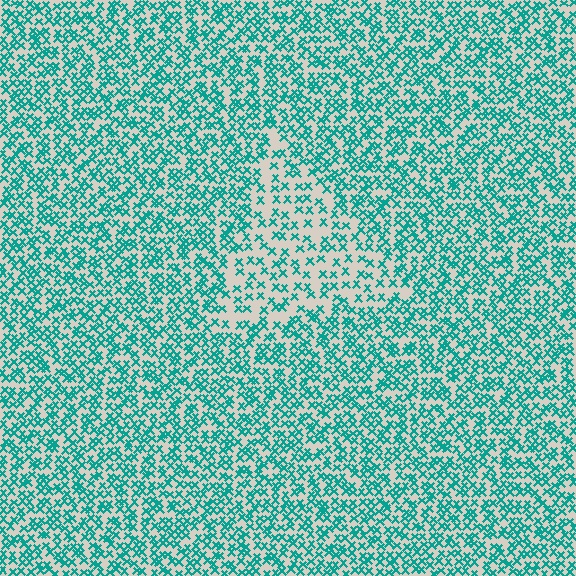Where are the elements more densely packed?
The elements are more densely packed outside the triangle boundary.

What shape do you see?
I see a triangle.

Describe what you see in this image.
The image contains small teal elements arranged at two different densities. A triangle-shaped region is visible where the elements are less densely packed than the surrounding area.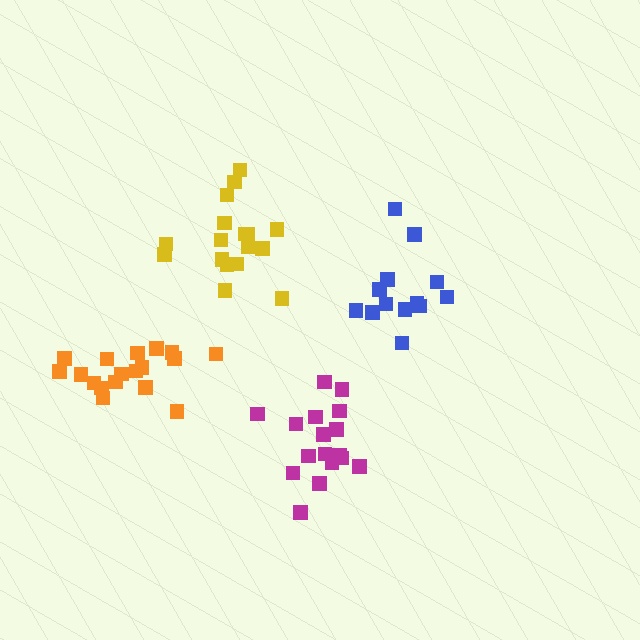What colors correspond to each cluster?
The clusters are colored: orange, yellow, magenta, blue.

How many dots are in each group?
Group 1: 18 dots, Group 2: 17 dots, Group 3: 17 dots, Group 4: 13 dots (65 total).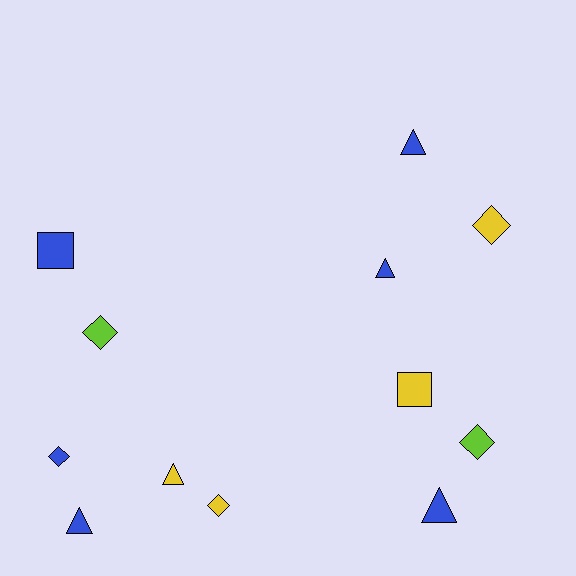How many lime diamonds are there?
There are 2 lime diamonds.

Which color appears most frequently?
Blue, with 6 objects.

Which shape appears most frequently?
Diamond, with 5 objects.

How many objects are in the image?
There are 12 objects.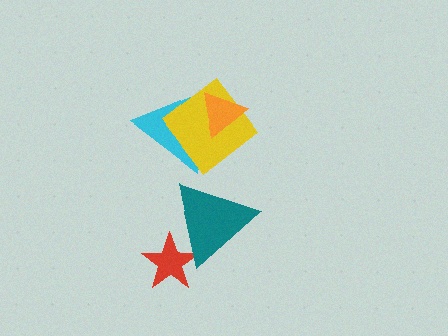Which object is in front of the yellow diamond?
The orange triangle is in front of the yellow diamond.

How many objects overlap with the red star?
1 object overlaps with the red star.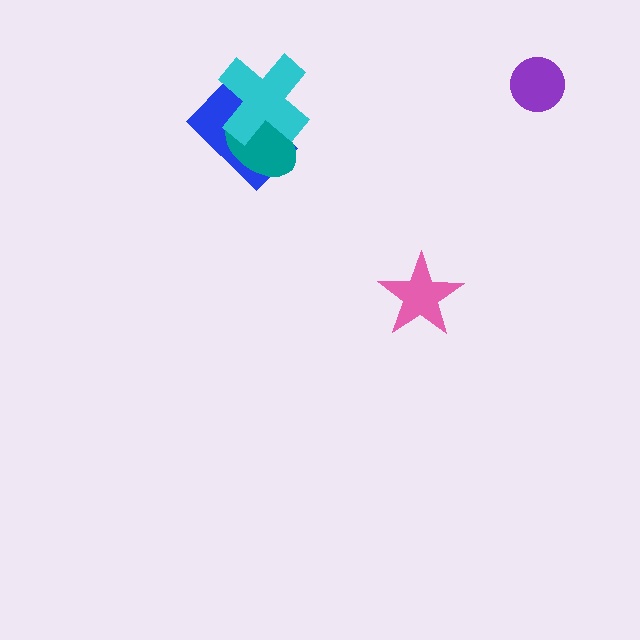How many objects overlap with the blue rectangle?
2 objects overlap with the blue rectangle.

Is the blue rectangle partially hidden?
Yes, it is partially covered by another shape.